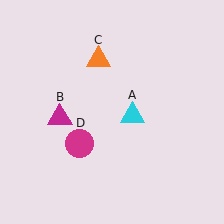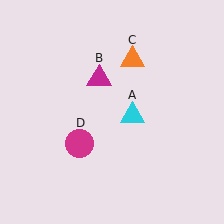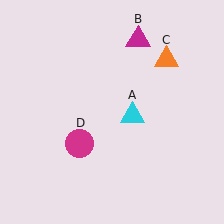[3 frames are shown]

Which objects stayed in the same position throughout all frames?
Cyan triangle (object A) and magenta circle (object D) remained stationary.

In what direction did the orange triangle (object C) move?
The orange triangle (object C) moved right.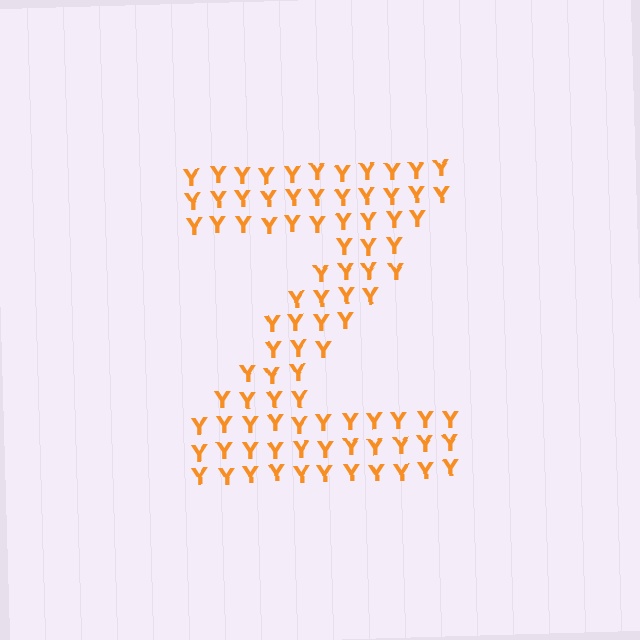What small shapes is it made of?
It is made of small letter Y's.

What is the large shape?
The large shape is the letter Z.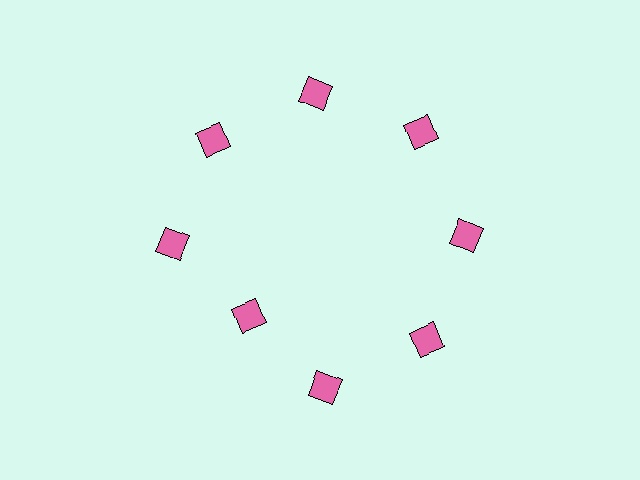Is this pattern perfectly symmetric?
No. The 8 pink squares are arranged in a ring, but one element near the 8 o'clock position is pulled inward toward the center, breaking the 8-fold rotational symmetry.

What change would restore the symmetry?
The symmetry would be restored by moving it outward, back onto the ring so that all 8 squares sit at equal angles and equal distance from the center.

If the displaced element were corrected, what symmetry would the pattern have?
It would have 8-fold rotational symmetry — the pattern would map onto itself every 45 degrees.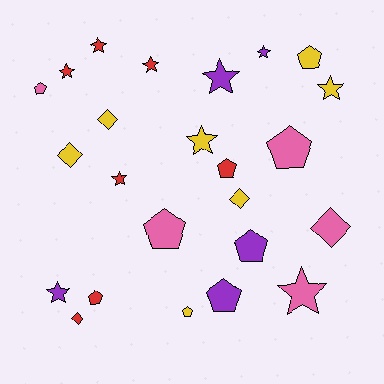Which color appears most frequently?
Yellow, with 7 objects.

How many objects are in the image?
There are 24 objects.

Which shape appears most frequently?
Star, with 10 objects.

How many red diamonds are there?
There is 1 red diamond.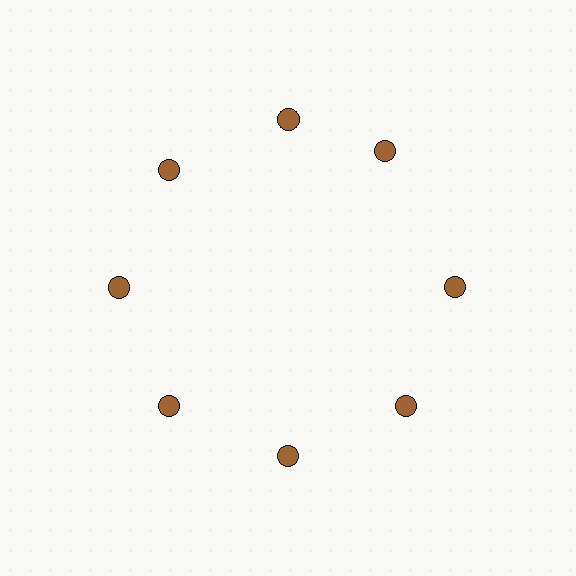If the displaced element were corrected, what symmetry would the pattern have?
It would have 8-fold rotational symmetry — the pattern would map onto itself every 45 degrees.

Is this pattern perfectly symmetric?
No. The 8 brown circles are arranged in a ring, but one element near the 2 o'clock position is rotated out of alignment along the ring, breaking the 8-fold rotational symmetry.